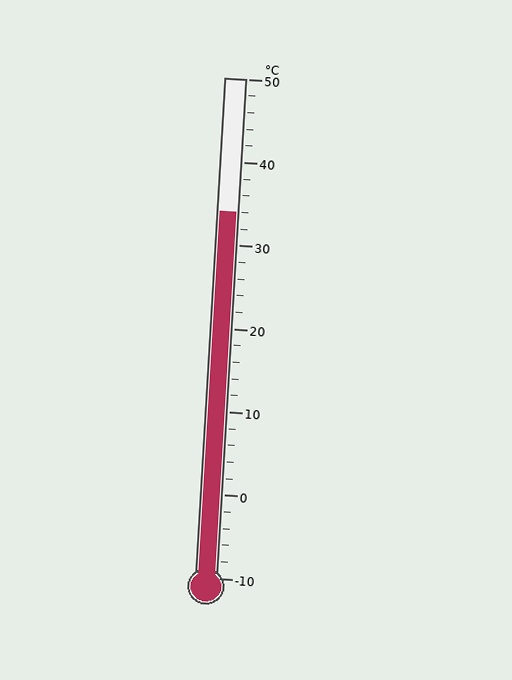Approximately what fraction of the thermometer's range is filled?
The thermometer is filled to approximately 75% of its range.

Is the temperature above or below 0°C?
The temperature is above 0°C.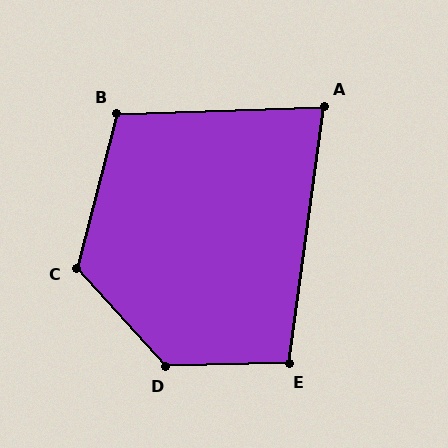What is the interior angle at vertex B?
Approximately 106 degrees (obtuse).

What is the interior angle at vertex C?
Approximately 123 degrees (obtuse).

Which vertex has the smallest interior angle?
A, at approximately 80 degrees.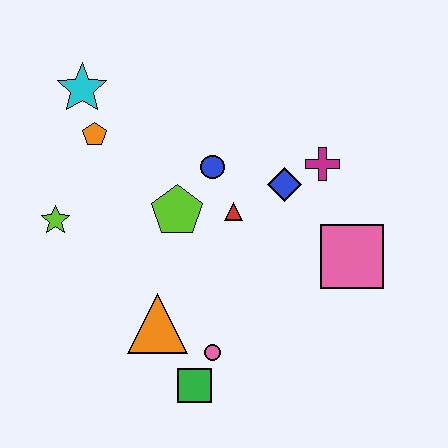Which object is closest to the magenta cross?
The blue diamond is closest to the magenta cross.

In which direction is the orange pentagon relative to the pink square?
The orange pentagon is to the left of the pink square.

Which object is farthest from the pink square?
The cyan star is farthest from the pink square.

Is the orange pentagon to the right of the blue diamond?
No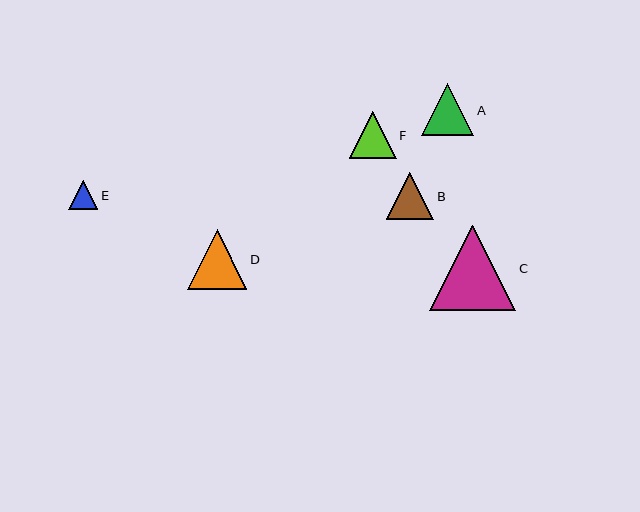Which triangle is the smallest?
Triangle E is the smallest with a size of approximately 29 pixels.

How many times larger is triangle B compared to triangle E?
Triangle B is approximately 1.6 times the size of triangle E.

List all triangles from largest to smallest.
From largest to smallest: C, D, A, F, B, E.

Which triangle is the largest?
Triangle C is the largest with a size of approximately 86 pixels.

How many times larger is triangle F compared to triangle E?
Triangle F is approximately 1.7 times the size of triangle E.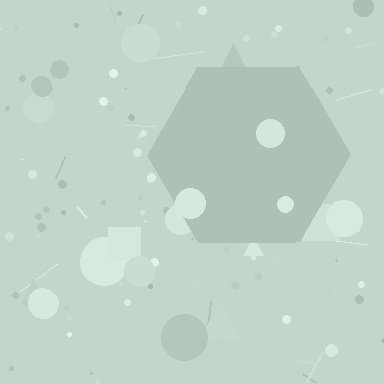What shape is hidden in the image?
A hexagon is hidden in the image.